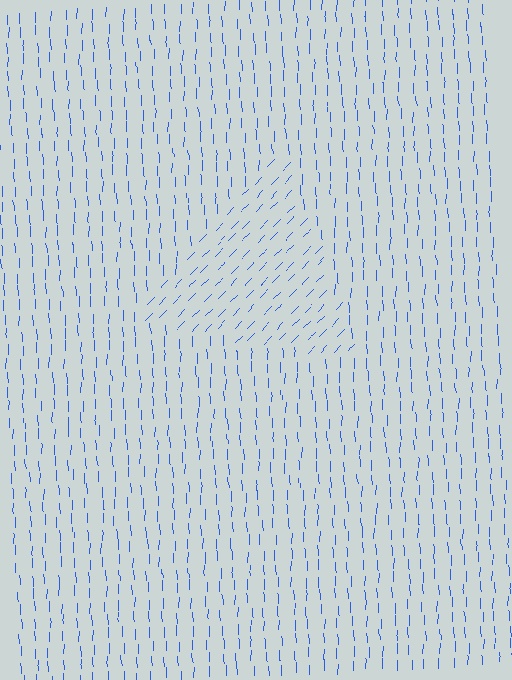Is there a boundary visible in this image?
Yes, there is a texture boundary formed by a change in line orientation.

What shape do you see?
I see a triangle.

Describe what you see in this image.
The image is filled with small blue line segments. A triangle region in the image has lines oriented differently from the surrounding lines, creating a visible texture boundary.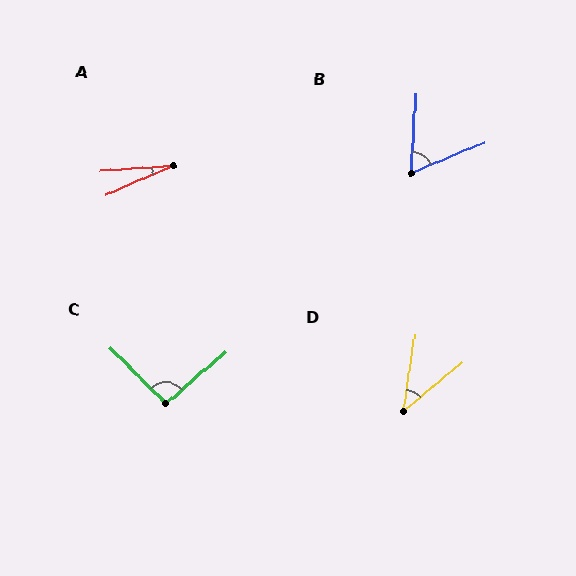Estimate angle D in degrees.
Approximately 42 degrees.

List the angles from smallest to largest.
A (20°), D (42°), B (64°), C (94°).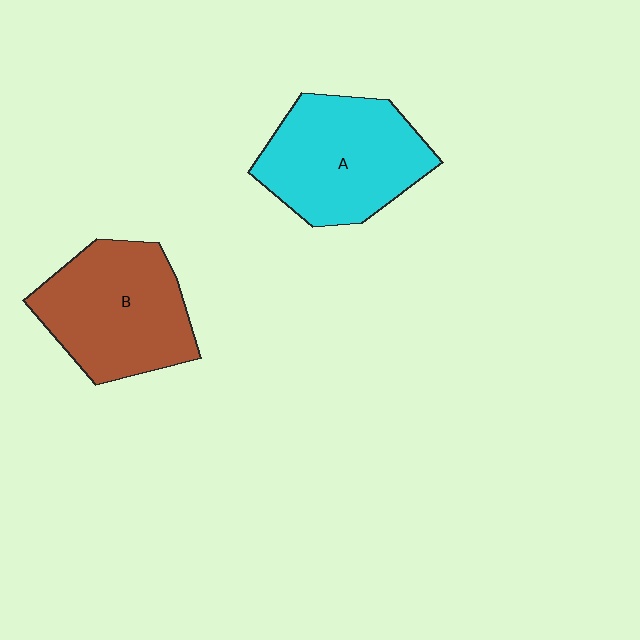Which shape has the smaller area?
Shape B (brown).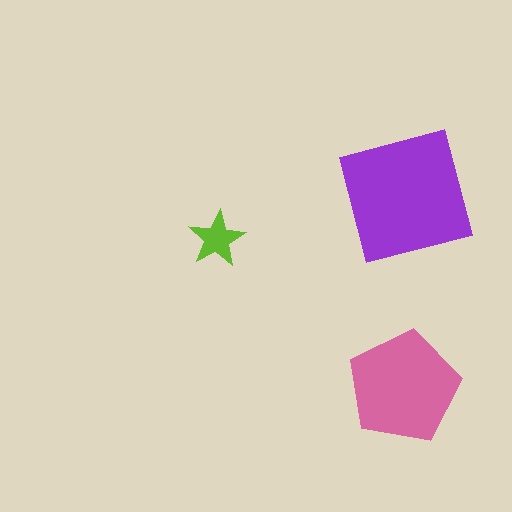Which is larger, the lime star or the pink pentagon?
The pink pentagon.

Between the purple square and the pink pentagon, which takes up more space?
The purple square.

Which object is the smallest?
The lime star.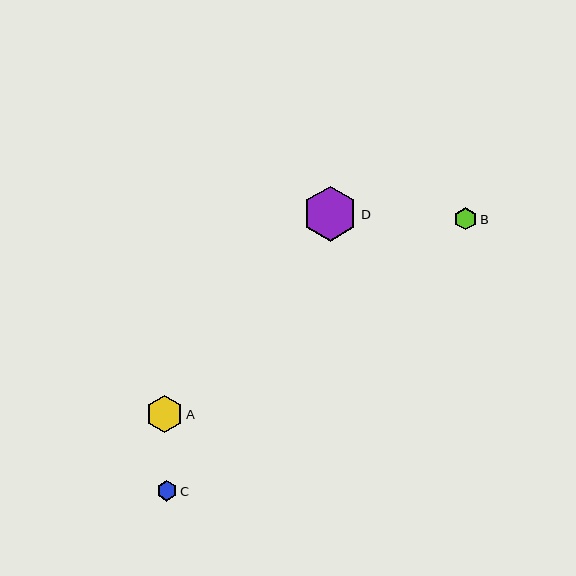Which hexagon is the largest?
Hexagon D is the largest with a size of approximately 55 pixels.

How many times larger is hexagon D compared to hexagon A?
Hexagon D is approximately 1.5 times the size of hexagon A.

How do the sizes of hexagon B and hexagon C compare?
Hexagon B and hexagon C are approximately the same size.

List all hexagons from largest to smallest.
From largest to smallest: D, A, B, C.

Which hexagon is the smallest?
Hexagon C is the smallest with a size of approximately 21 pixels.